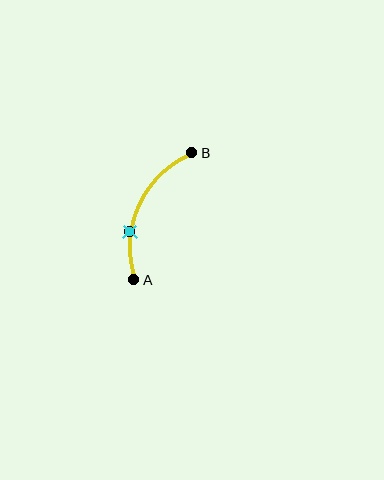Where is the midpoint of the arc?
The arc midpoint is the point on the curve farthest from the straight line joining A and B. It sits to the left of that line.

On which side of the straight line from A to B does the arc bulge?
The arc bulges to the left of the straight line connecting A and B.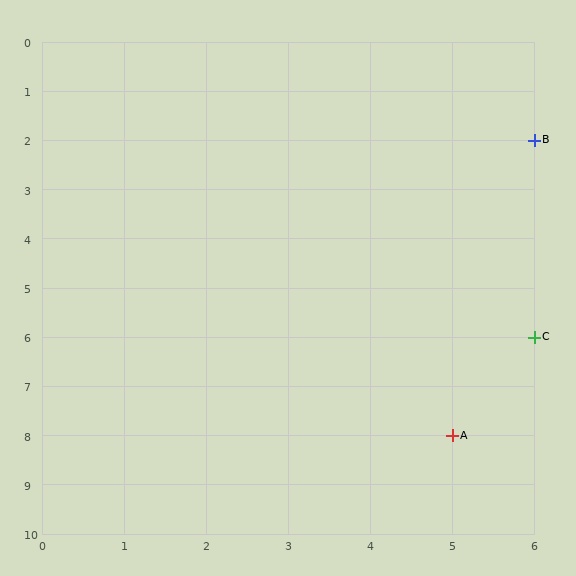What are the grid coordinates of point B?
Point B is at grid coordinates (6, 2).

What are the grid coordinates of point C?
Point C is at grid coordinates (6, 6).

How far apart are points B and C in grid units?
Points B and C are 4 rows apart.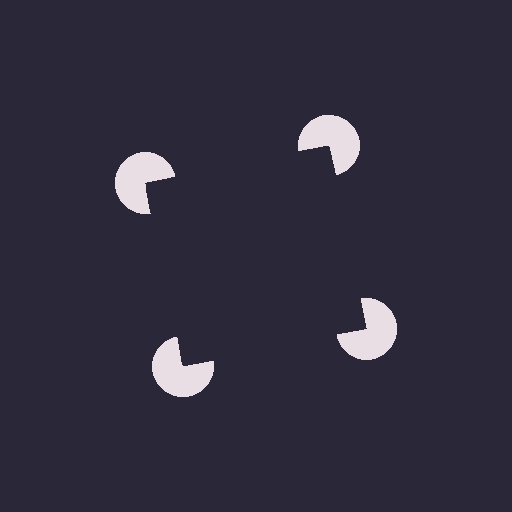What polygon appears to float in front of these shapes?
An illusory square — its edges are inferred from the aligned wedge cuts in the pac-man discs, not physically drawn.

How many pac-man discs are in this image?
There are 4 — one at each vertex of the illusory square.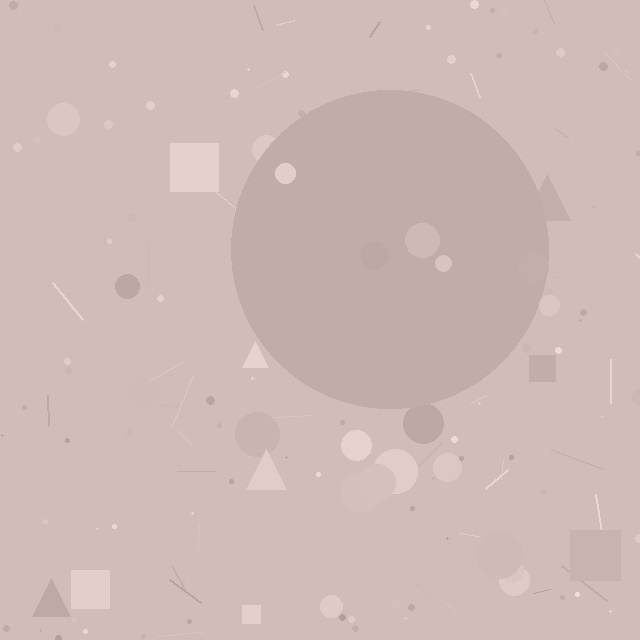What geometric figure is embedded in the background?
A circle is embedded in the background.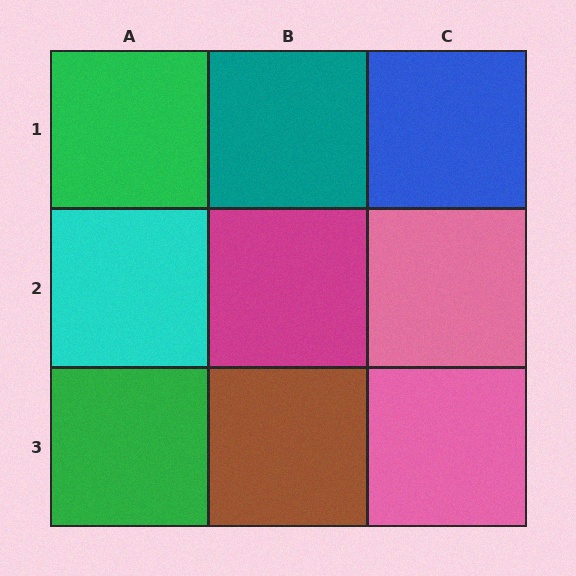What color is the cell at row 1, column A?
Green.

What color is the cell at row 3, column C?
Pink.